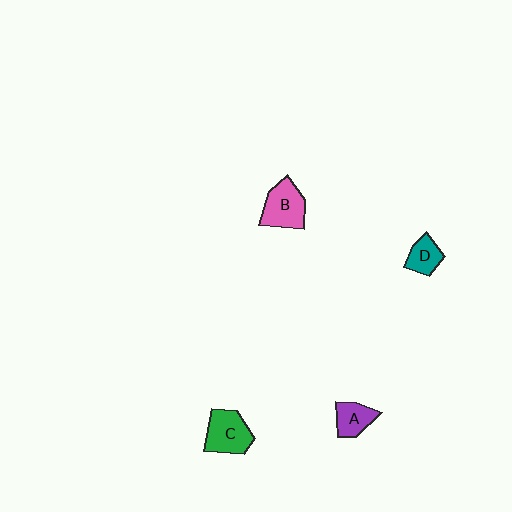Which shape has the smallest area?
Shape D (teal).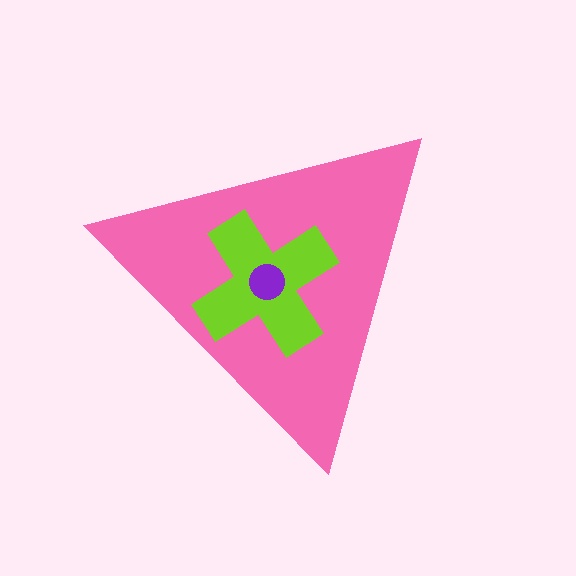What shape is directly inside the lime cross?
The purple circle.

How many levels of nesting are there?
3.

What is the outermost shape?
The pink triangle.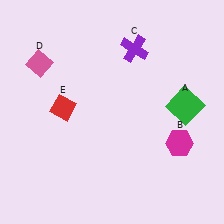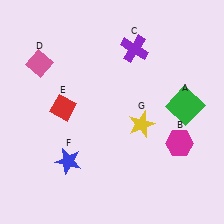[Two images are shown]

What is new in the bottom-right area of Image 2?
A yellow star (G) was added in the bottom-right area of Image 2.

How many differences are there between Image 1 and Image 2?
There are 2 differences between the two images.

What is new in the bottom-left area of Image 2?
A blue star (F) was added in the bottom-left area of Image 2.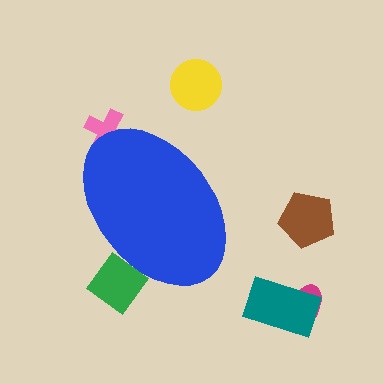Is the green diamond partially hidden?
Yes, the green diamond is partially hidden behind the blue ellipse.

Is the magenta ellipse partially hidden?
No, the magenta ellipse is fully visible.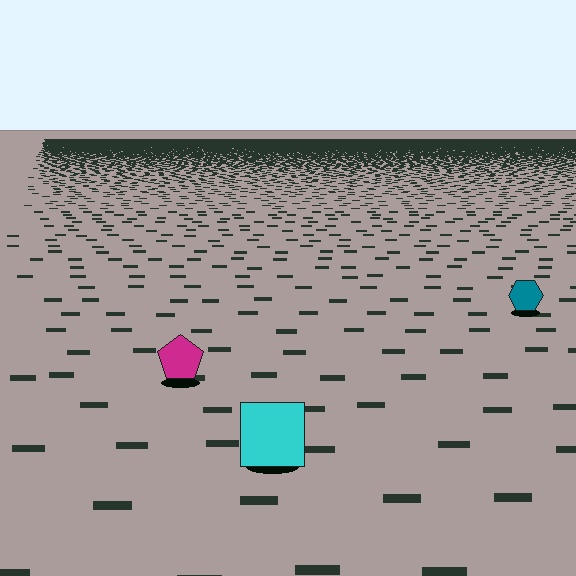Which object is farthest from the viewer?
The teal hexagon is farthest from the viewer. It appears smaller and the ground texture around it is denser.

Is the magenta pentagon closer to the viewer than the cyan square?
No. The cyan square is closer — you can tell from the texture gradient: the ground texture is coarser near it.